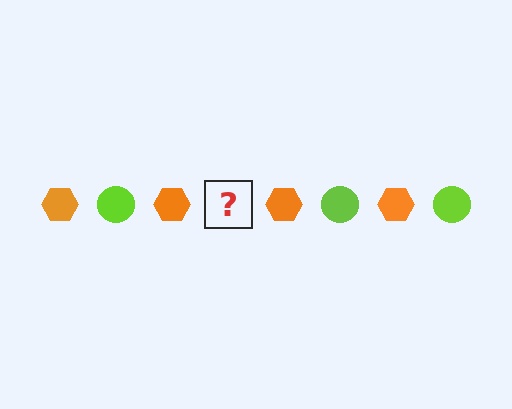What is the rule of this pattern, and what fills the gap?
The rule is that the pattern alternates between orange hexagon and lime circle. The gap should be filled with a lime circle.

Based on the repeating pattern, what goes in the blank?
The blank should be a lime circle.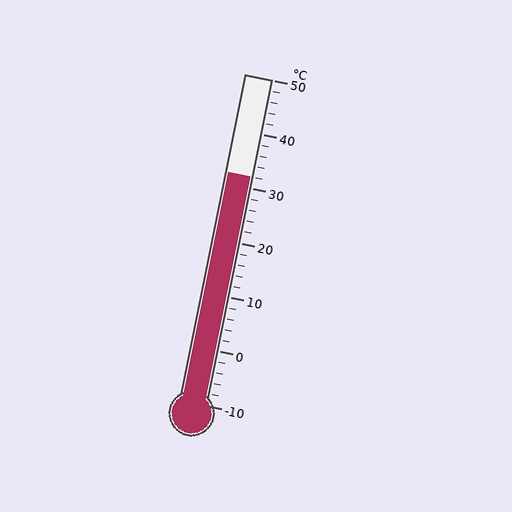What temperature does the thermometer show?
The thermometer shows approximately 32°C.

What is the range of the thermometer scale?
The thermometer scale ranges from -10°C to 50°C.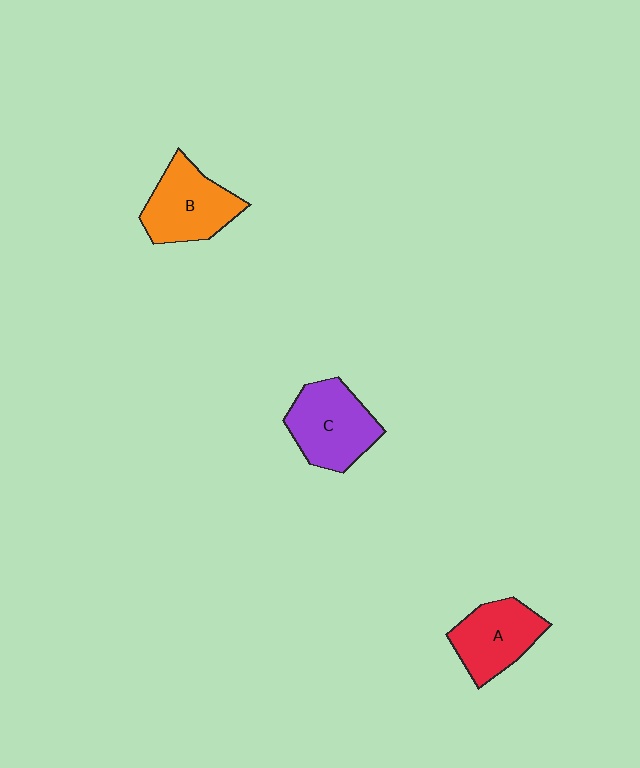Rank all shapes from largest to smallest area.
From largest to smallest: C (purple), B (orange), A (red).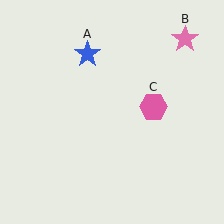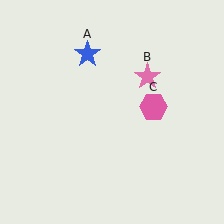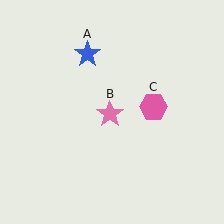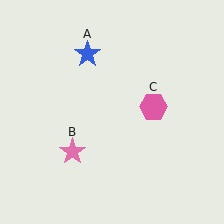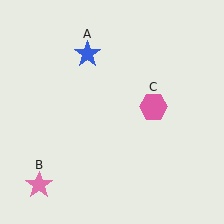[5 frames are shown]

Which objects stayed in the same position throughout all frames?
Blue star (object A) and pink hexagon (object C) remained stationary.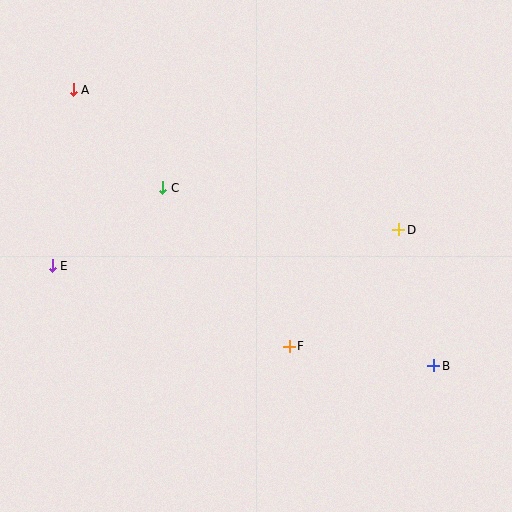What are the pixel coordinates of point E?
Point E is at (52, 266).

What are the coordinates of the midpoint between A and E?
The midpoint between A and E is at (63, 178).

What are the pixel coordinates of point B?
Point B is at (434, 366).